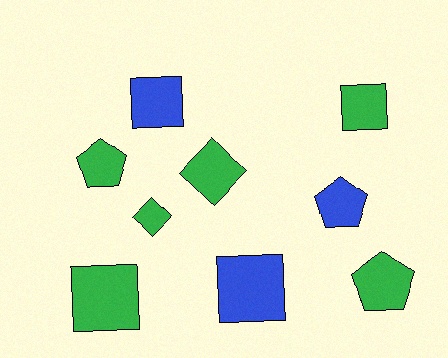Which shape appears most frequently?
Square, with 4 objects.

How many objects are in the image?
There are 9 objects.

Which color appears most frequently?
Green, with 6 objects.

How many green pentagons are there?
There are 2 green pentagons.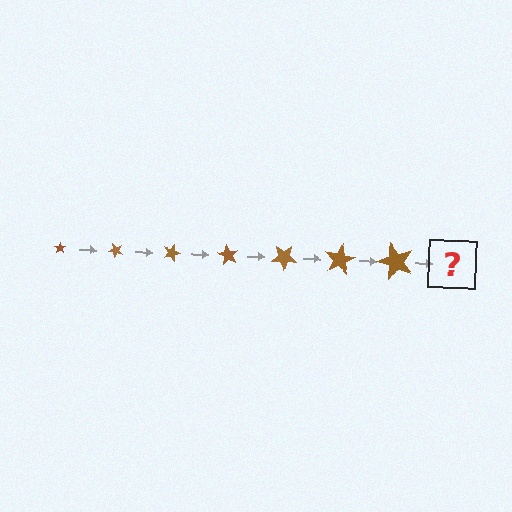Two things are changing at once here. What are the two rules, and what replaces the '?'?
The two rules are that the star grows larger each step and it rotates 45 degrees each step. The '?' should be a star, larger than the previous one and rotated 315 degrees from the start.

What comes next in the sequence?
The next element should be a star, larger than the previous one and rotated 315 degrees from the start.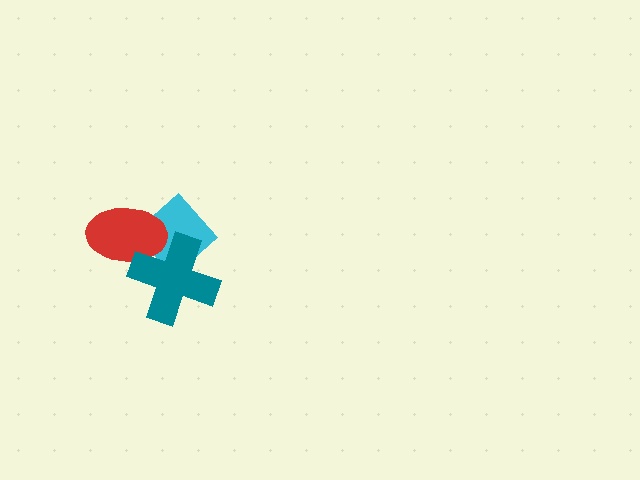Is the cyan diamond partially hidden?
Yes, it is partially covered by another shape.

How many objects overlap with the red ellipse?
2 objects overlap with the red ellipse.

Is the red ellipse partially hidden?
Yes, it is partially covered by another shape.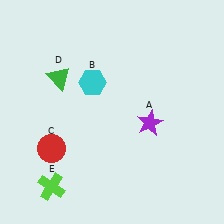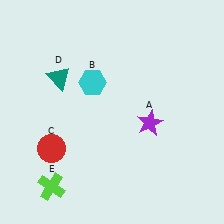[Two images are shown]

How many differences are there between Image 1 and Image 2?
There is 1 difference between the two images.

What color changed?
The triangle (D) changed from green in Image 1 to teal in Image 2.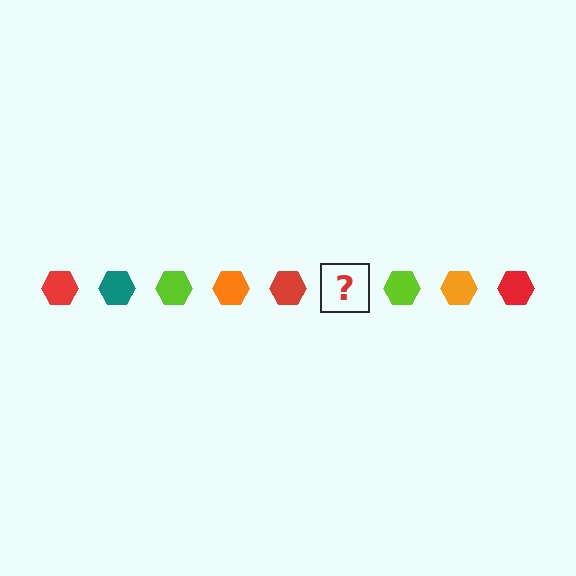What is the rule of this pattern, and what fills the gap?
The rule is that the pattern cycles through red, teal, lime, orange hexagons. The gap should be filled with a teal hexagon.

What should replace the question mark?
The question mark should be replaced with a teal hexagon.